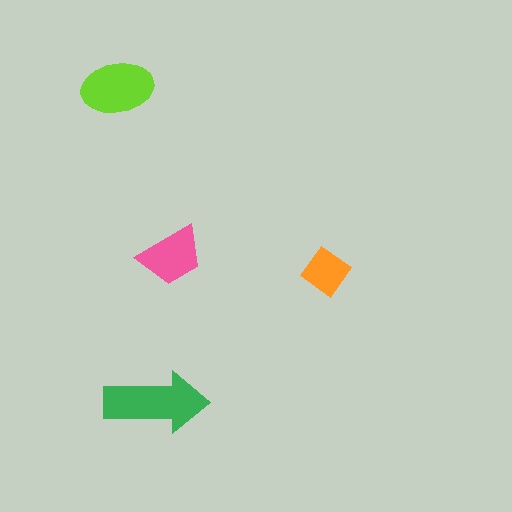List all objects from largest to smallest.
The green arrow, the lime ellipse, the pink trapezoid, the orange diamond.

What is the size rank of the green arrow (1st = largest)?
1st.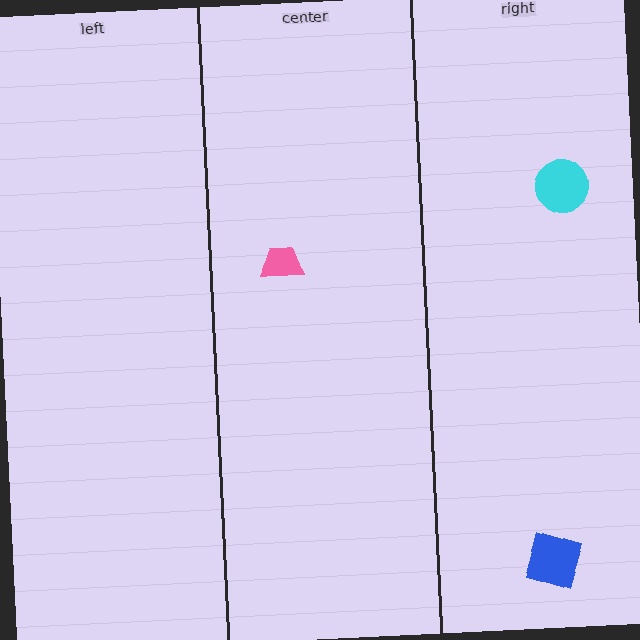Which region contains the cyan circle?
The right region.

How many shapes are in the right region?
2.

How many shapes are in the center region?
1.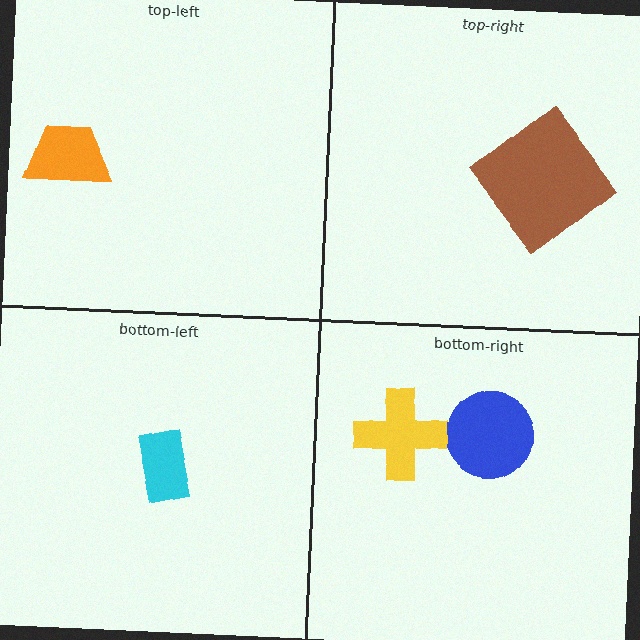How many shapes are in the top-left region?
1.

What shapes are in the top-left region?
The orange trapezoid.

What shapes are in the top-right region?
The brown diamond.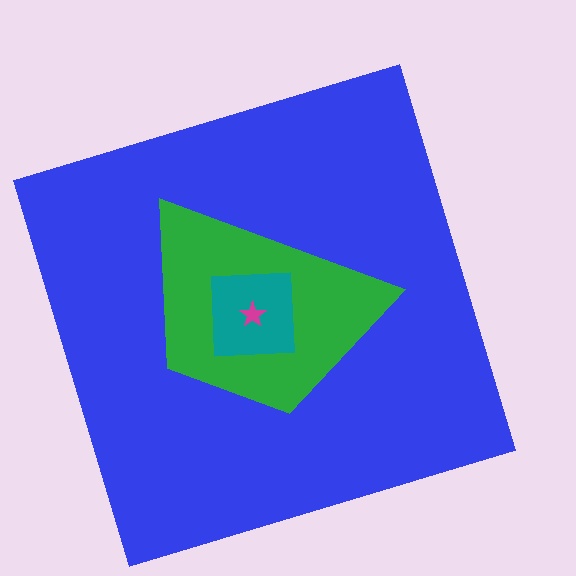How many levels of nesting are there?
4.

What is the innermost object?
The magenta star.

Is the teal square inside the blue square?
Yes.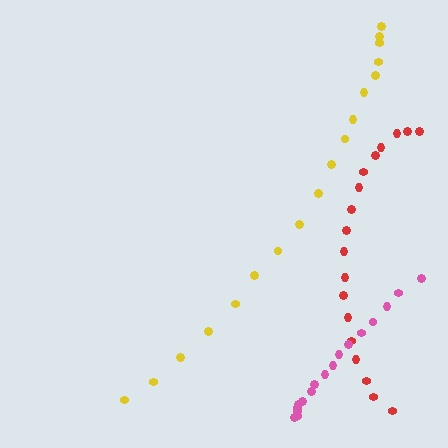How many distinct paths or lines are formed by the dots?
There are 3 distinct paths.